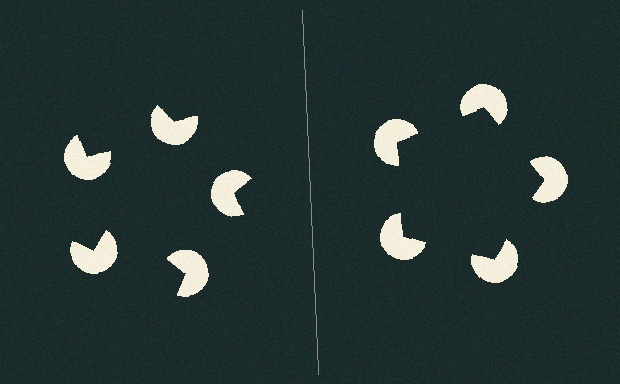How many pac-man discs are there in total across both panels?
10 — 5 on each side.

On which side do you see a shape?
An illusory pentagon appears on the right side. On the left side the wedge cuts are rotated, so no coherent shape forms.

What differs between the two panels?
The pac-man discs are positioned identically on both sides; only the wedge orientations differ. On the right they align to a pentagon; on the left they are misaligned.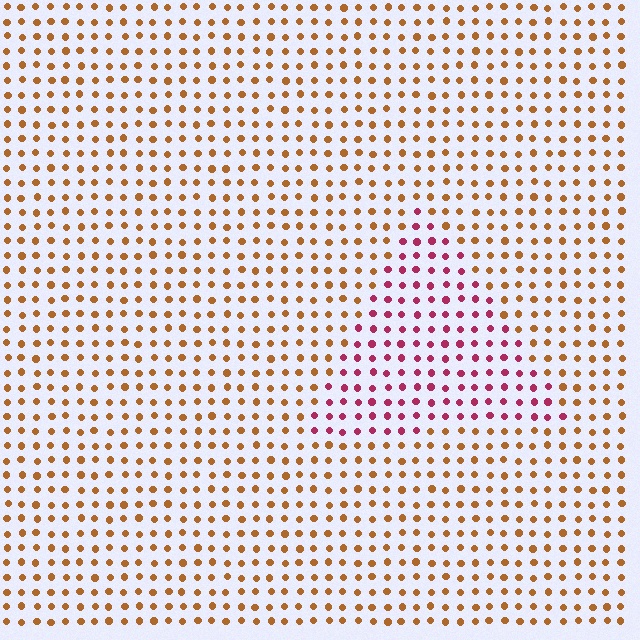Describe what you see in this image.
The image is filled with small brown elements in a uniform arrangement. A triangle-shaped region is visible where the elements are tinted to a slightly different hue, forming a subtle color boundary.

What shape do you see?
I see a triangle.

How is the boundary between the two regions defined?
The boundary is defined purely by a slight shift in hue (about 52 degrees). Spacing, size, and orientation are identical on both sides.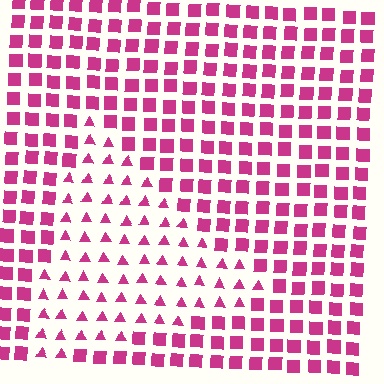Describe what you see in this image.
The image is filled with small magenta elements arranged in a uniform grid. A triangle-shaped region contains triangles, while the surrounding area contains squares. The boundary is defined purely by the change in element shape.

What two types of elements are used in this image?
The image uses triangles inside the triangle region and squares outside it.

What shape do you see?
I see a triangle.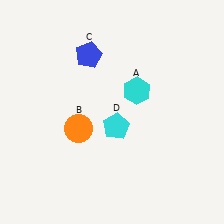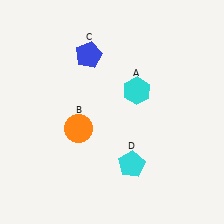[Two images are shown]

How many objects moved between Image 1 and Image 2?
1 object moved between the two images.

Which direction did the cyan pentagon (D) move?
The cyan pentagon (D) moved down.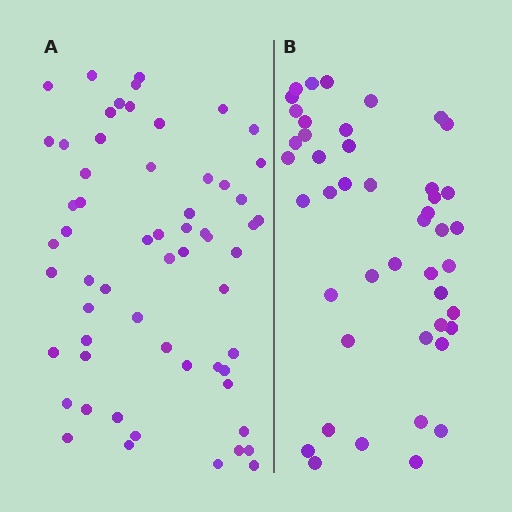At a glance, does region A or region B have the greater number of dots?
Region A (the left region) has more dots.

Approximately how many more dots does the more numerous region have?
Region A has approximately 15 more dots than region B.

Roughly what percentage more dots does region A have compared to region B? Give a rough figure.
About 35% more.